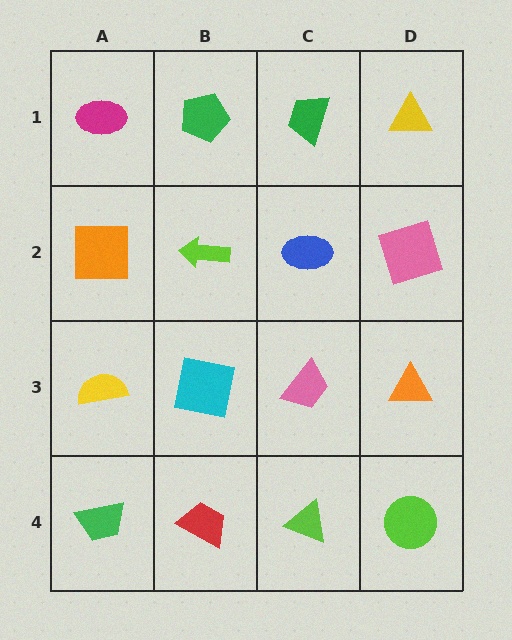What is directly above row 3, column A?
An orange square.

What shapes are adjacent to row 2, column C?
A green trapezoid (row 1, column C), a pink trapezoid (row 3, column C), a lime arrow (row 2, column B), a pink square (row 2, column D).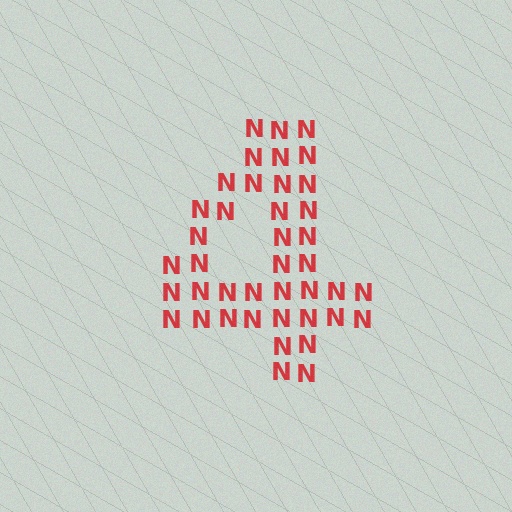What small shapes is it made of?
It is made of small letter N's.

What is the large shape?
The large shape is the digit 4.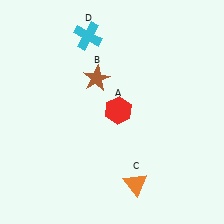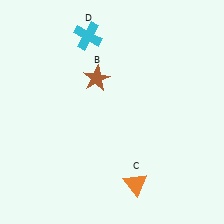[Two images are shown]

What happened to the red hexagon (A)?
The red hexagon (A) was removed in Image 2. It was in the top-right area of Image 1.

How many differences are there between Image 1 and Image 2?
There is 1 difference between the two images.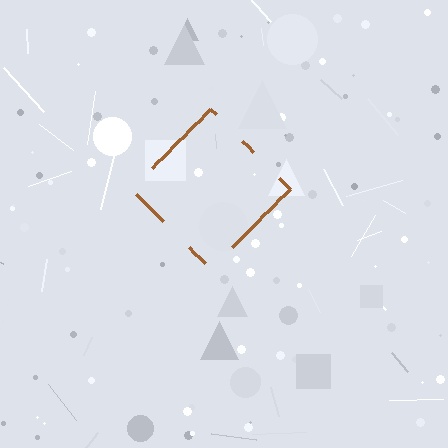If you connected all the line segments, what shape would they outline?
They would outline a diamond.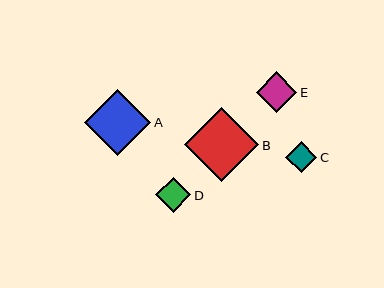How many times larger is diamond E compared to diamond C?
Diamond E is approximately 1.3 times the size of diamond C.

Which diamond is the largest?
Diamond B is the largest with a size of approximately 74 pixels.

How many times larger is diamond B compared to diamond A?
Diamond B is approximately 1.1 times the size of diamond A.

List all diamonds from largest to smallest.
From largest to smallest: B, A, E, D, C.